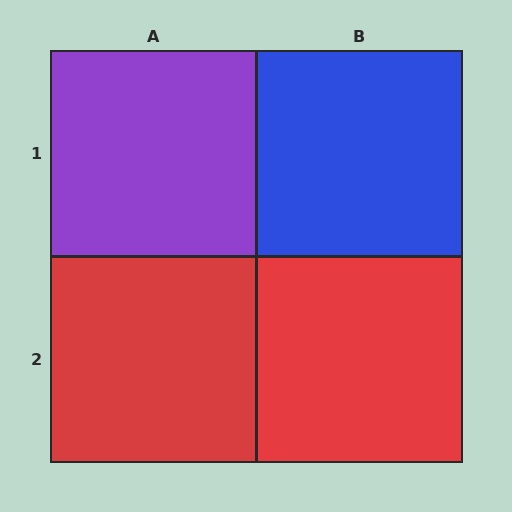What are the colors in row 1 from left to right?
Purple, blue.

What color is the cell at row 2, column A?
Red.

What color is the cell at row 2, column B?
Red.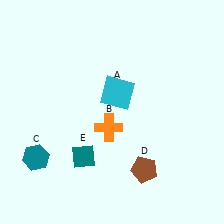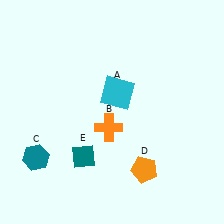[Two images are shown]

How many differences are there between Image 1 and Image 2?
There is 1 difference between the two images.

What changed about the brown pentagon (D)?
In Image 1, D is brown. In Image 2, it changed to orange.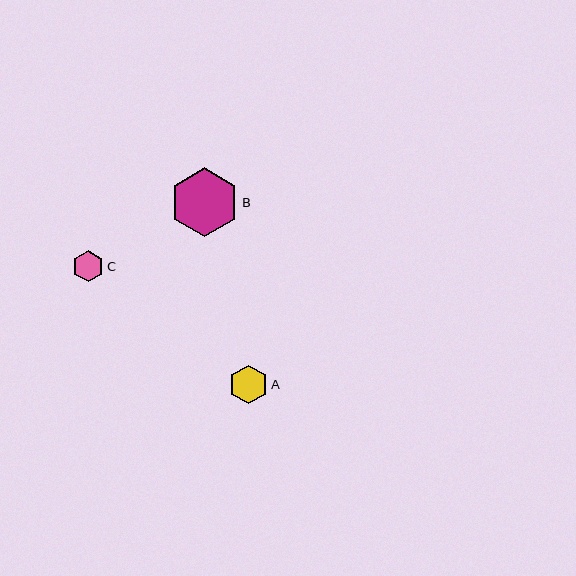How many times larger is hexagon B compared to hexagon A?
Hexagon B is approximately 1.8 times the size of hexagon A.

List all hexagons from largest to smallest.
From largest to smallest: B, A, C.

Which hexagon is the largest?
Hexagon B is the largest with a size of approximately 69 pixels.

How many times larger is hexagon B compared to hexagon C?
Hexagon B is approximately 2.2 times the size of hexagon C.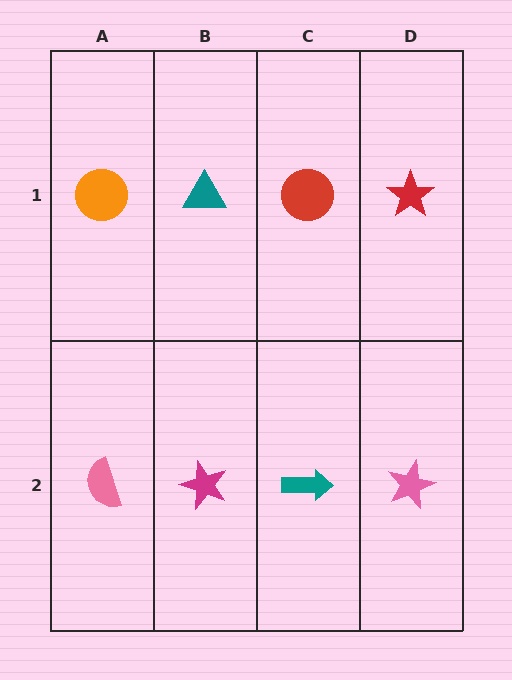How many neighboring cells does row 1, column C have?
3.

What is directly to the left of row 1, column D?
A red circle.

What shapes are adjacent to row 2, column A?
An orange circle (row 1, column A), a magenta star (row 2, column B).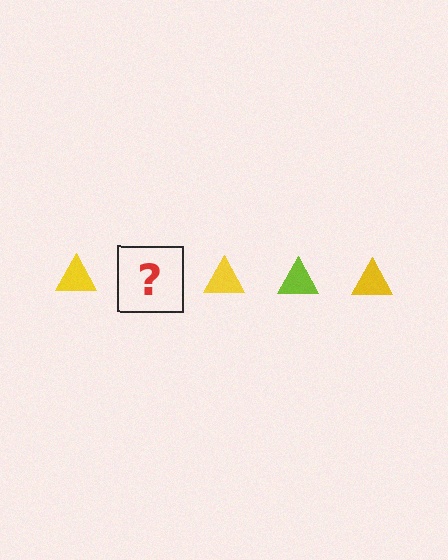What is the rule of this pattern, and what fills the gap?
The rule is that the pattern cycles through yellow, lime triangles. The gap should be filled with a lime triangle.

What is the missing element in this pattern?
The missing element is a lime triangle.